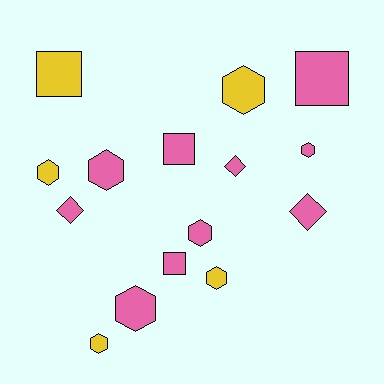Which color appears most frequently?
Pink, with 10 objects.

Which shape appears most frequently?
Hexagon, with 8 objects.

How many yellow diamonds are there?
There are no yellow diamonds.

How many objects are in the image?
There are 15 objects.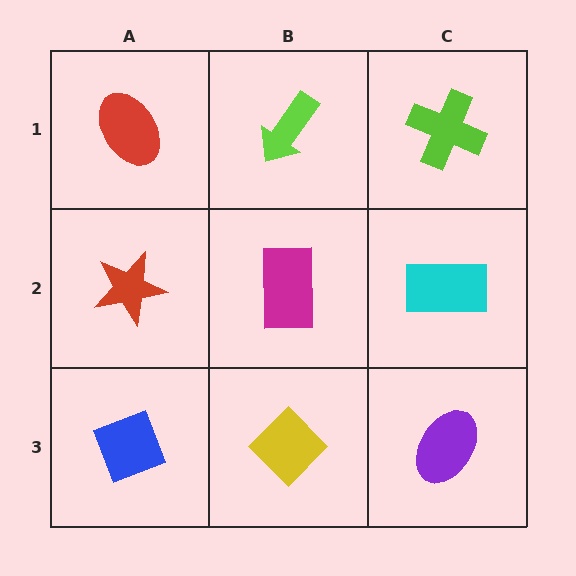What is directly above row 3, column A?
A red star.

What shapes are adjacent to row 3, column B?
A magenta rectangle (row 2, column B), a blue diamond (row 3, column A), a purple ellipse (row 3, column C).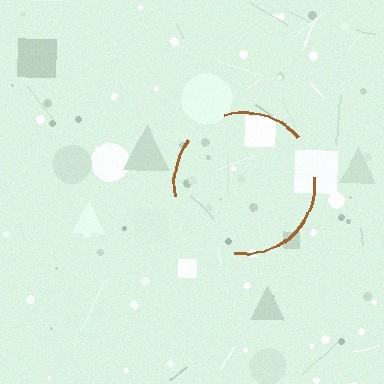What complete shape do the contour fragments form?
The contour fragments form a circle.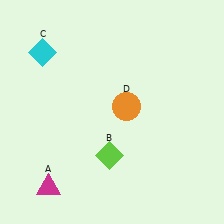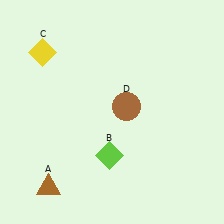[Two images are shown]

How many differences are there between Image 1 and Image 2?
There are 3 differences between the two images.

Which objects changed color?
A changed from magenta to brown. C changed from cyan to yellow. D changed from orange to brown.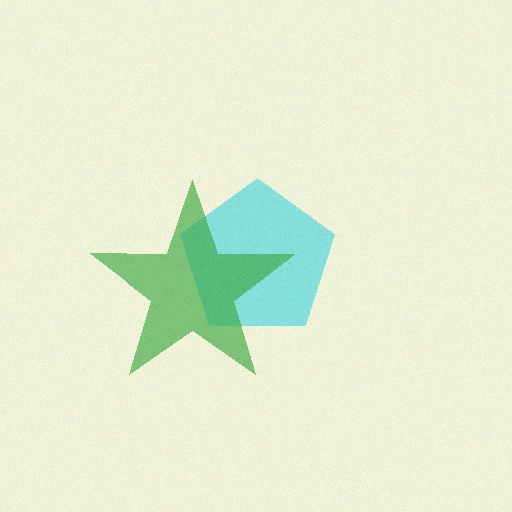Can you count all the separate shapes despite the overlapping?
Yes, there are 2 separate shapes.